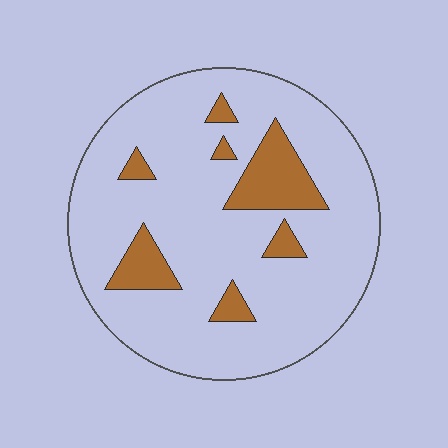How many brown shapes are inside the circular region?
7.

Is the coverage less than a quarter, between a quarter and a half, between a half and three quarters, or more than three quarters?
Less than a quarter.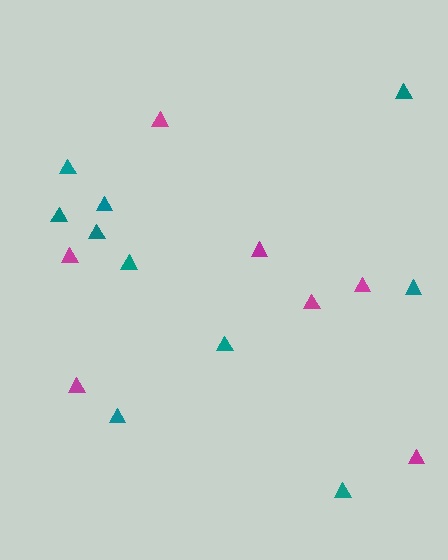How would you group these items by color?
There are 2 groups: one group of teal triangles (10) and one group of magenta triangles (7).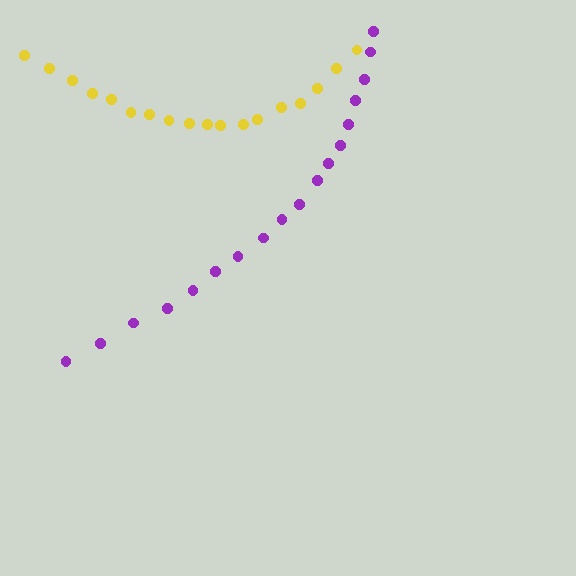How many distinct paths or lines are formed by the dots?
There are 2 distinct paths.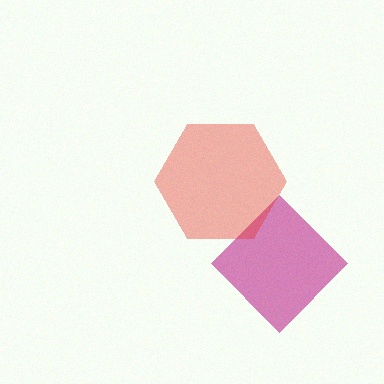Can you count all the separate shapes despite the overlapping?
Yes, there are 2 separate shapes.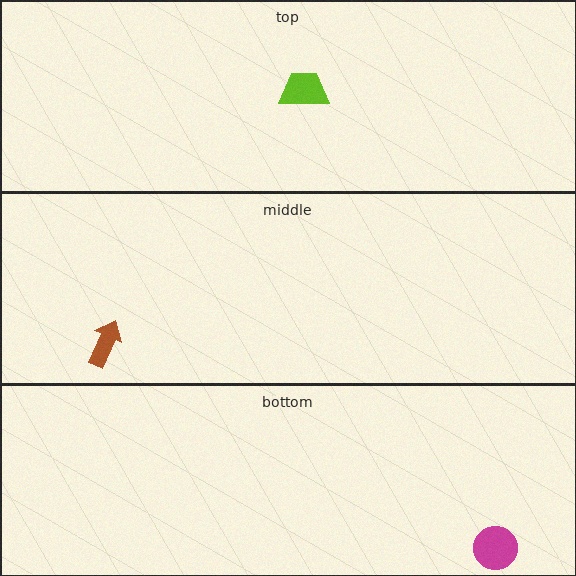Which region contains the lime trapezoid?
The top region.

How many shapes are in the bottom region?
1.